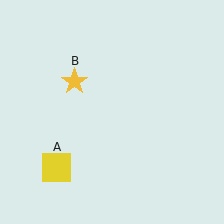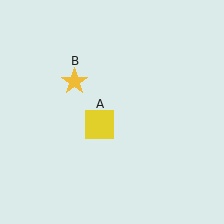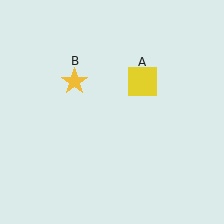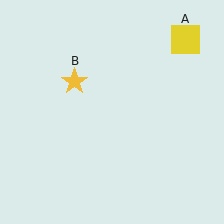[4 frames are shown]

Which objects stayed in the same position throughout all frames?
Yellow star (object B) remained stationary.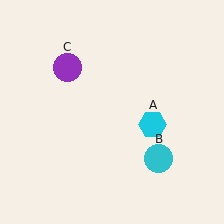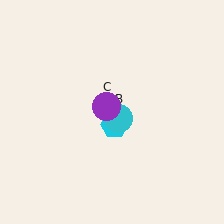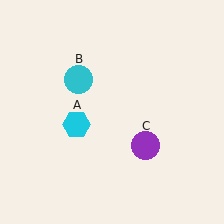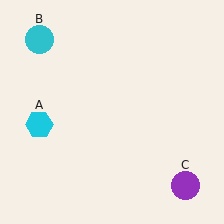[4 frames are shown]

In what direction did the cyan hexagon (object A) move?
The cyan hexagon (object A) moved left.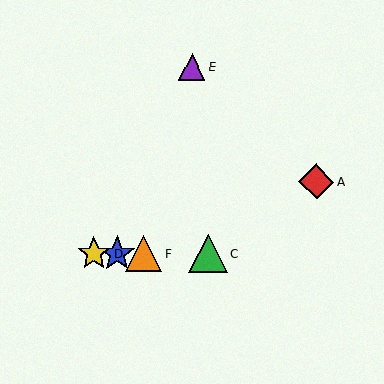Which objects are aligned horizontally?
Objects B, C, D, F are aligned horizontally.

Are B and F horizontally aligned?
Yes, both are at y≈253.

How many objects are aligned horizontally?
4 objects (B, C, D, F) are aligned horizontally.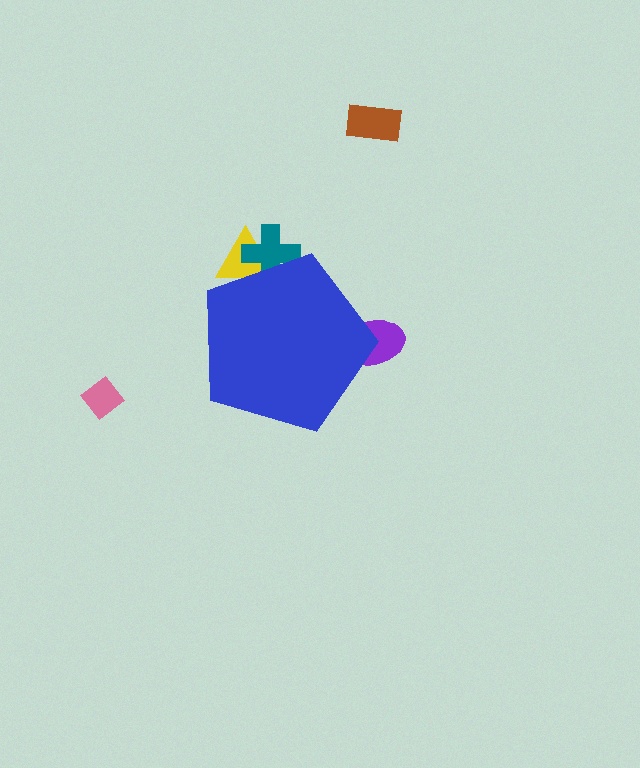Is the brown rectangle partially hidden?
No, the brown rectangle is fully visible.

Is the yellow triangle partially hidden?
Yes, the yellow triangle is partially hidden behind the blue pentagon.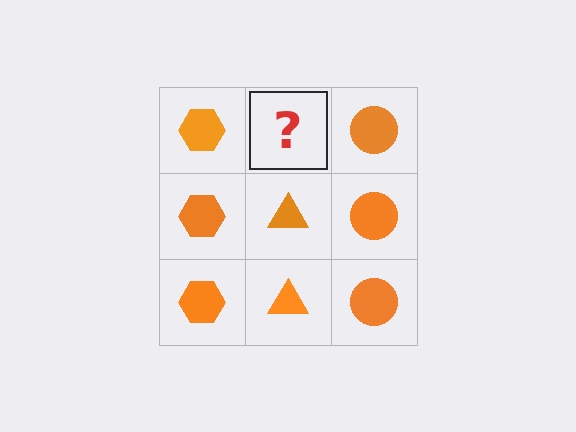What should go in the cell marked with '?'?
The missing cell should contain an orange triangle.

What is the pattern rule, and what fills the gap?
The rule is that each column has a consistent shape. The gap should be filled with an orange triangle.